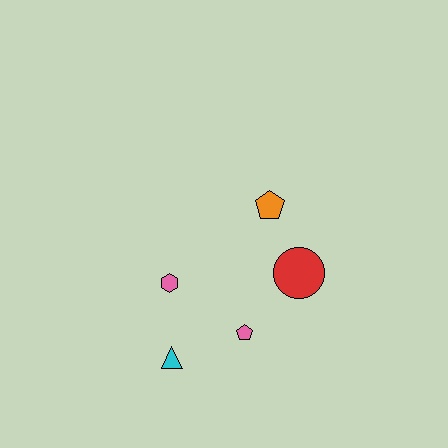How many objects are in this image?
There are 5 objects.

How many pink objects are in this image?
There are 2 pink objects.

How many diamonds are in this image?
There are no diamonds.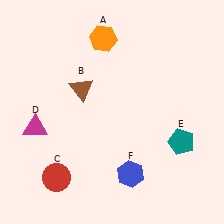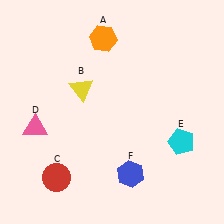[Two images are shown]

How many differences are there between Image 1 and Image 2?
There are 3 differences between the two images.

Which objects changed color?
B changed from brown to yellow. D changed from magenta to pink. E changed from teal to cyan.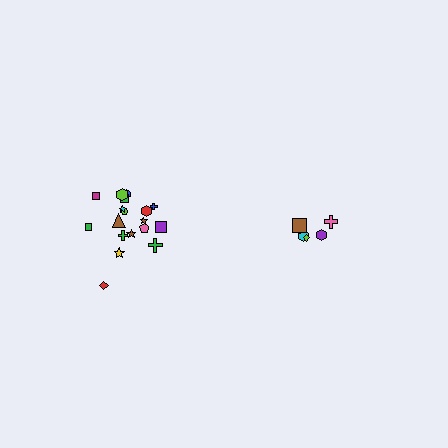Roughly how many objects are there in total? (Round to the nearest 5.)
Roughly 25 objects in total.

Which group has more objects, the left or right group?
The left group.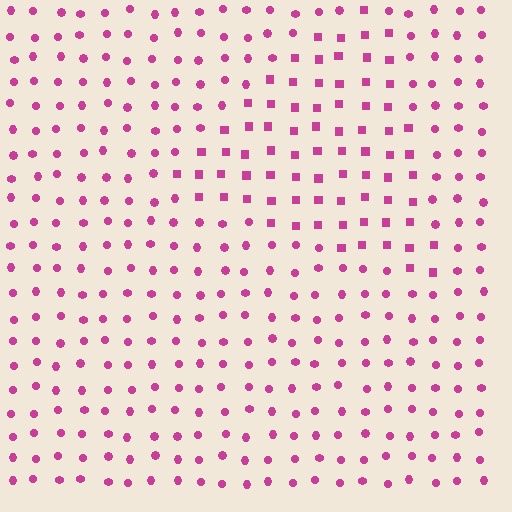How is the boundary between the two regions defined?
The boundary is defined by a change in element shape: squares inside vs. circles outside. All elements share the same color and spacing.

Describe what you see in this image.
The image is filled with small magenta elements arranged in a uniform grid. A triangle-shaped region contains squares, while the surrounding area contains circles. The boundary is defined purely by the change in element shape.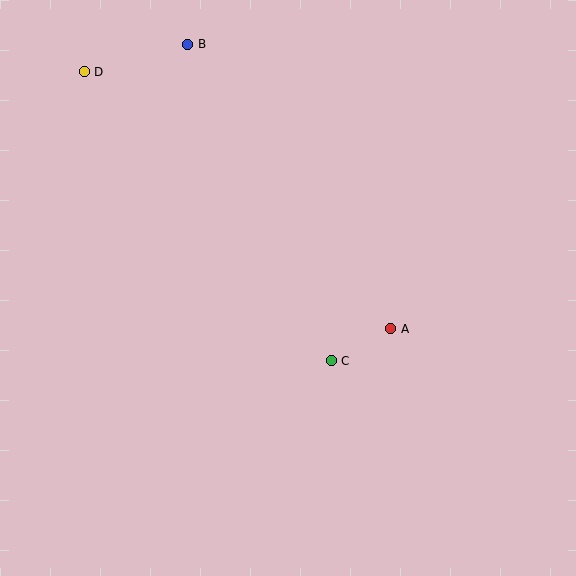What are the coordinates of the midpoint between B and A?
The midpoint between B and A is at (289, 186).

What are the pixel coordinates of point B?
Point B is at (188, 44).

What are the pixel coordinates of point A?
Point A is at (391, 329).